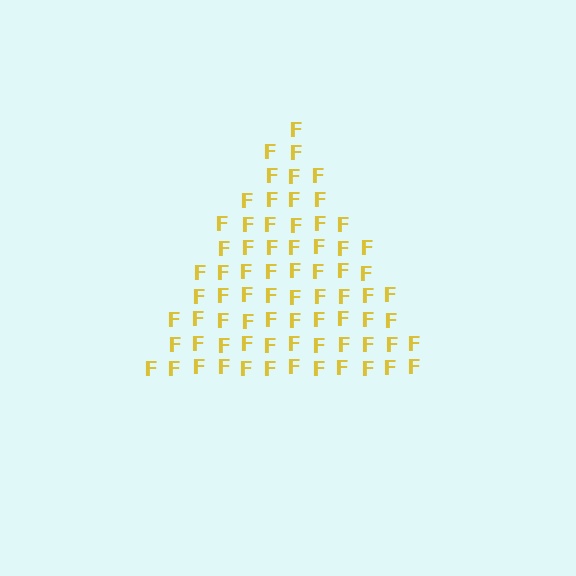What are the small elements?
The small elements are letter F's.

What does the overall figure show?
The overall figure shows a triangle.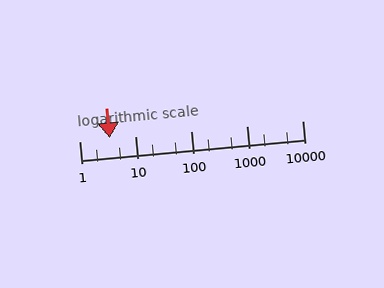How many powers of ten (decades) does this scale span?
The scale spans 4 decades, from 1 to 10000.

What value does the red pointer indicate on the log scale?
The pointer indicates approximately 3.5.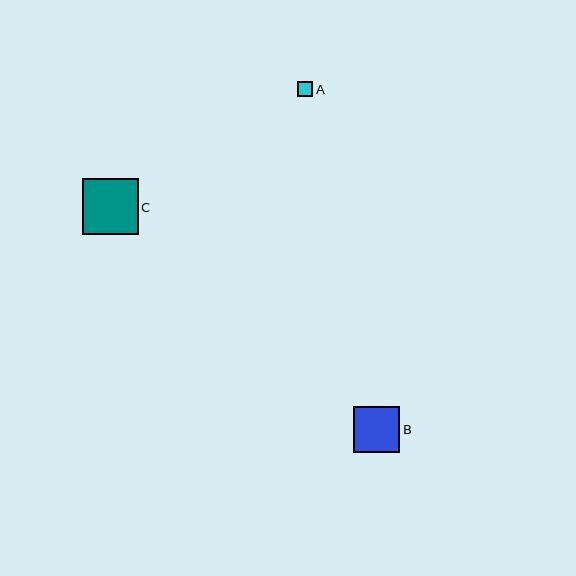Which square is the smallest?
Square A is the smallest with a size of approximately 16 pixels.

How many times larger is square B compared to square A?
Square B is approximately 3.0 times the size of square A.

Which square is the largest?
Square C is the largest with a size of approximately 56 pixels.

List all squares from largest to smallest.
From largest to smallest: C, B, A.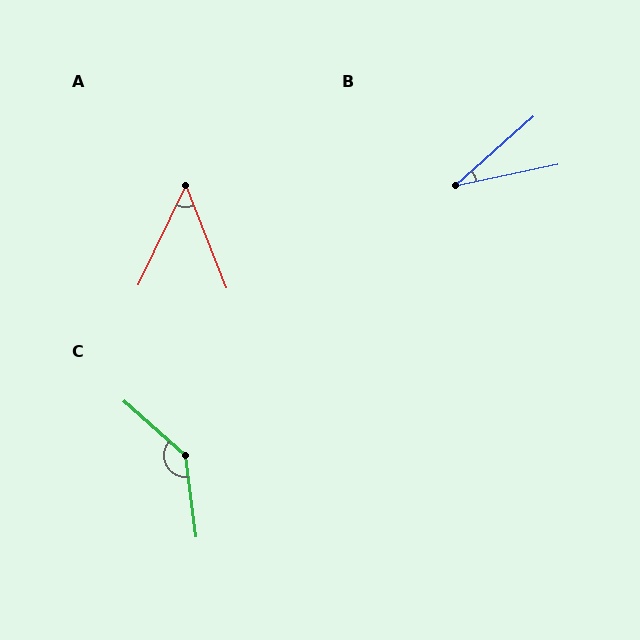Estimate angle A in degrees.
Approximately 47 degrees.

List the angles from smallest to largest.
B (30°), A (47°), C (139°).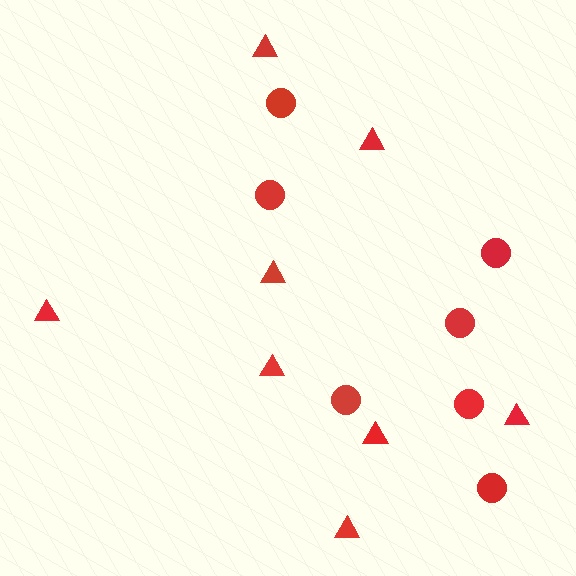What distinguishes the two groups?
There are 2 groups: one group of circles (7) and one group of triangles (8).